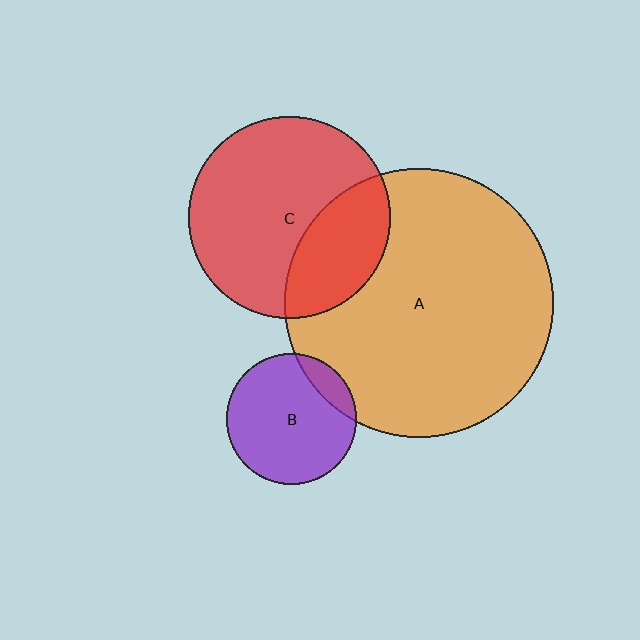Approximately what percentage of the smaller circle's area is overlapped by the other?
Approximately 15%.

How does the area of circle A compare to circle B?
Approximately 4.3 times.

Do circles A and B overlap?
Yes.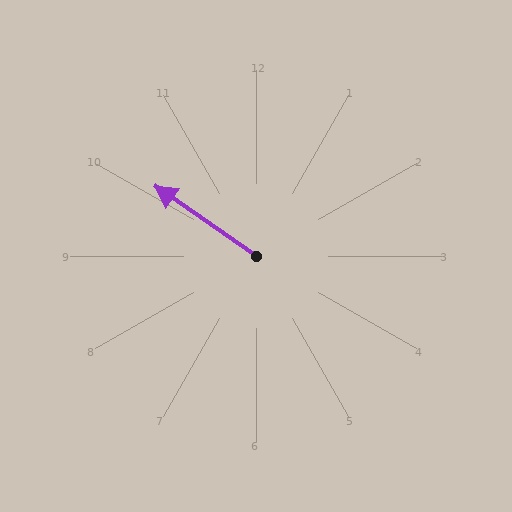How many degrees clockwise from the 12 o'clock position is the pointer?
Approximately 305 degrees.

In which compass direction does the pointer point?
Northwest.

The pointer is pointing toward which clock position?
Roughly 10 o'clock.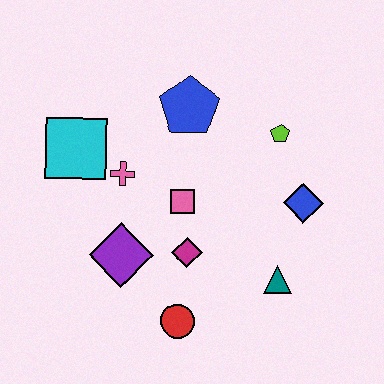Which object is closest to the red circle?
The magenta diamond is closest to the red circle.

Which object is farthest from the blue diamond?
The cyan square is farthest from the blue diamond.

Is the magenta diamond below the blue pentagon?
Yes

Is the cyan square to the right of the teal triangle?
No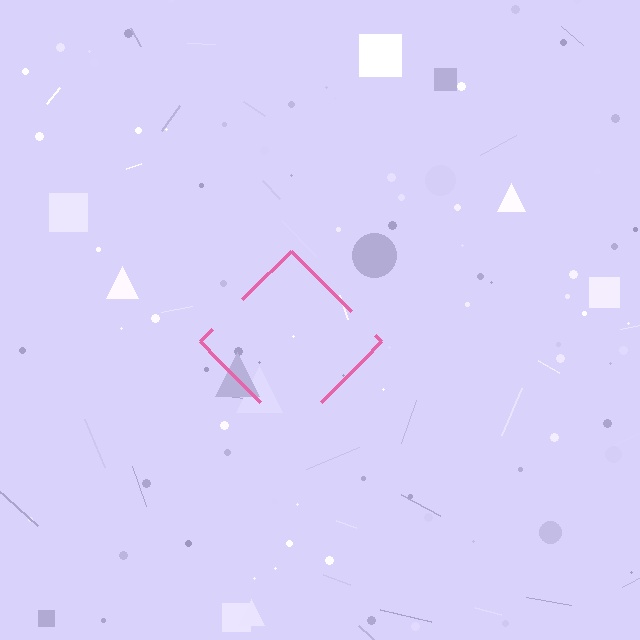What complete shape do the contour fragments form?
The contour fragments form a diamond.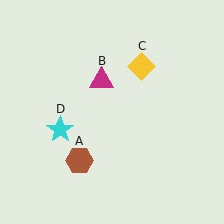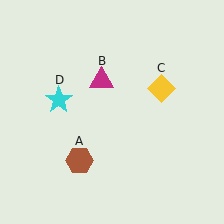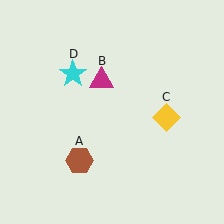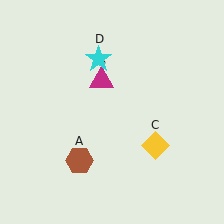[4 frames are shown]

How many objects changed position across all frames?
2 objects changed position: yellow diamond (object C), cyan star (object D).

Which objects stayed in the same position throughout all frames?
Brown hexagon (object A) and magenta triangle (object B) remained stationary.